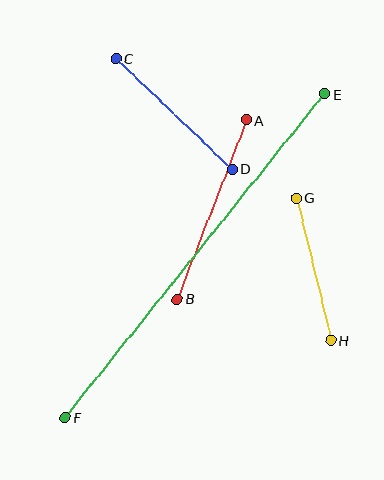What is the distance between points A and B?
The distance is approximately 192 pixels.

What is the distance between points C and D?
The distance is approximately 160 pixels.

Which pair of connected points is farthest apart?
Points E and F are farthest apart.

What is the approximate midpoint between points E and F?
The midpoint is at approximately (195, 256) pixels.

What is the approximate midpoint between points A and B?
The midpoint is at approximately (212, 209) pixels.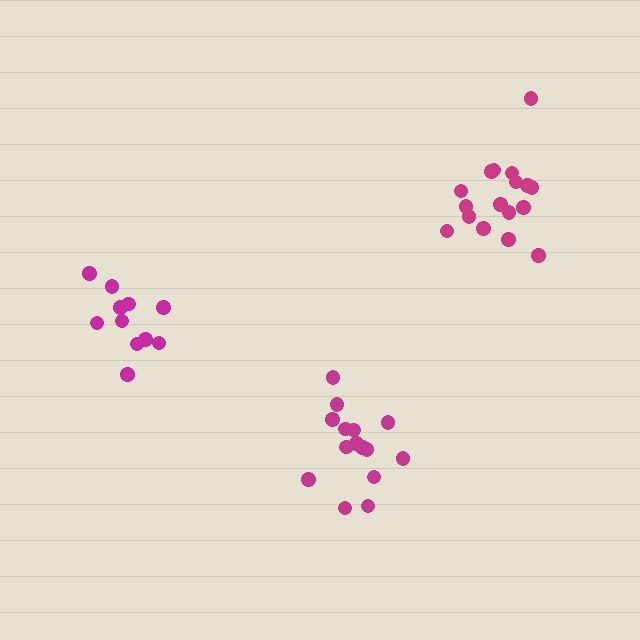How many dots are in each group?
Group 1: 15 dots, Group 2: 17 dots, Group 3: 11 dots (43 total).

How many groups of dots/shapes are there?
There are 3 groups.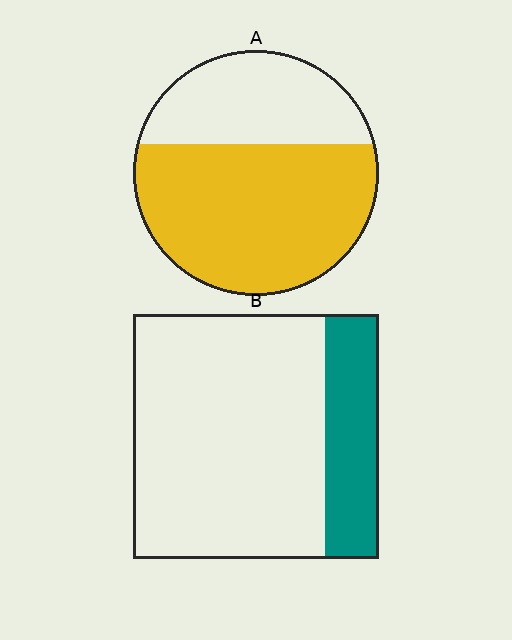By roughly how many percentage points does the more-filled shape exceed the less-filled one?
By roughly 45 percentage points (A over B).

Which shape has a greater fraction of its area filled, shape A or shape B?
Shape A.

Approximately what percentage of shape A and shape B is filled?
A is approximately 65% and B is approximately 20%.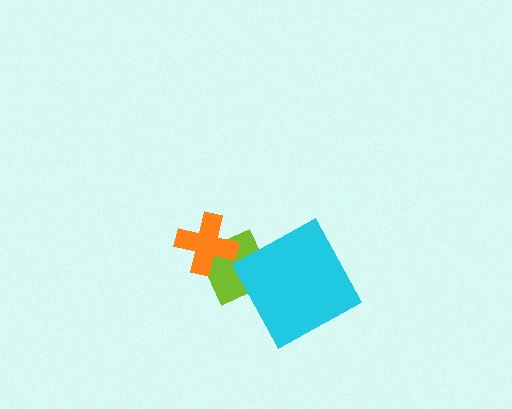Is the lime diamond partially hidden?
Yes, it is partially covered by another shape.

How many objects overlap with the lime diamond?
2 objects overlap with the lime diamond.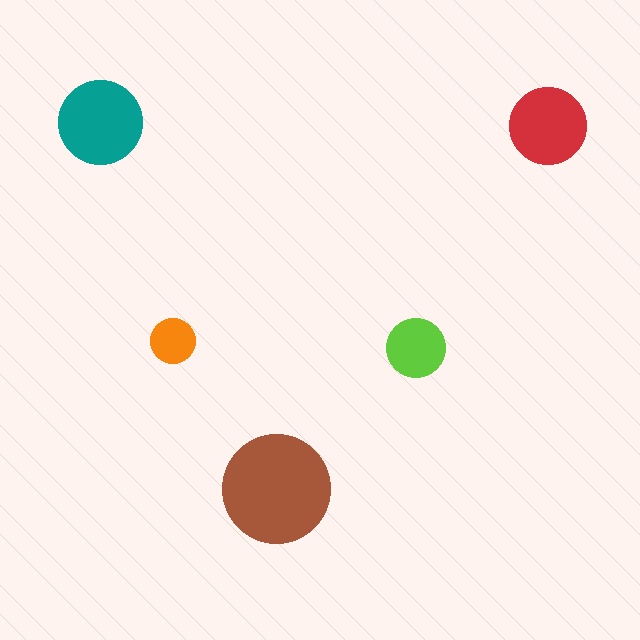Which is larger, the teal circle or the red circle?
The teal one.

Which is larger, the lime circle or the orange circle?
The lime one.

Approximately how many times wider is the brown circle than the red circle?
About 1.5 times wider.